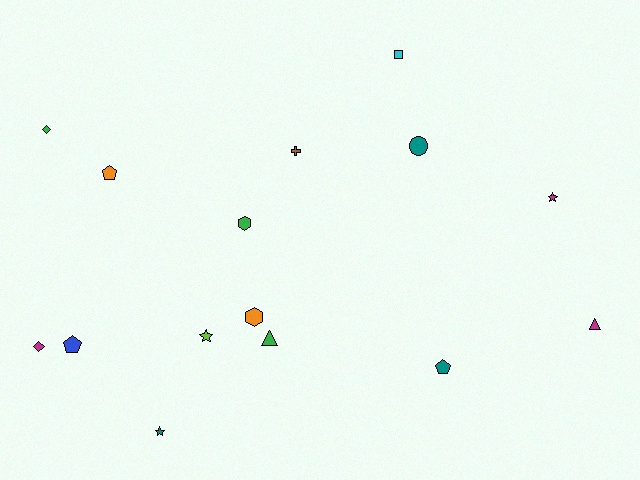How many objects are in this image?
There are 15 objects.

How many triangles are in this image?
There are 2 triangles.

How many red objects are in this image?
There are no red objects.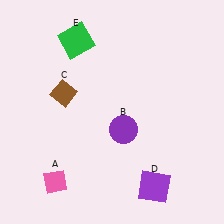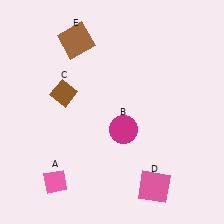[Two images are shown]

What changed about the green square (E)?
In Image 1, E is green. In Image 2, it changed to brown.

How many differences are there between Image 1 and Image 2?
There are 3 differences between the two images.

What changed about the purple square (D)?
In Image 1, D is purple. In Image 2, it changed to pink.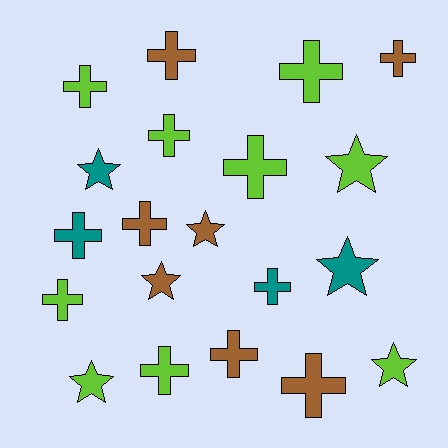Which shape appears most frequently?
Cross, with 13 objects.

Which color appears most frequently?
Lime, with 9 objects.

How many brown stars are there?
There are 2 brown stars.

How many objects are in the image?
There are 20 objects.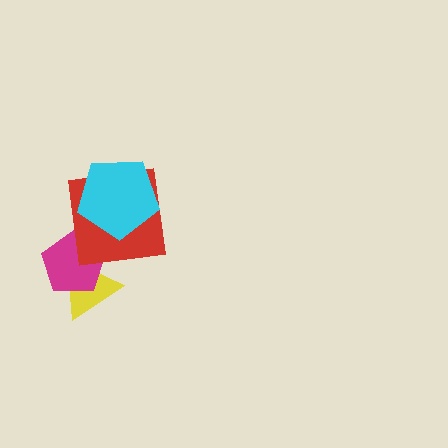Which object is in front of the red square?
The cyan pentagon is in front of the red square.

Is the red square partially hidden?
Yes, it is partially covered by another shape.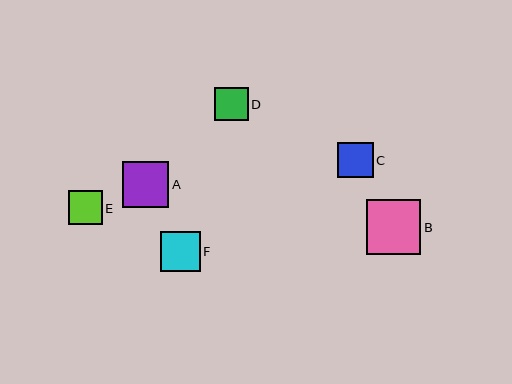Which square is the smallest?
Square D is the smallest with a size of approximately 33 pixels.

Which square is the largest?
Square B is the largest with a size of approximately 55 pixels.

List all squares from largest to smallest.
From largest to smallest: B, A, F, C, E, D.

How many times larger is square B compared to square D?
Square B is approximately 1.7 times the size of square D.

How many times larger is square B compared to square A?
Square B is approximately 1.2 times the size of square A.